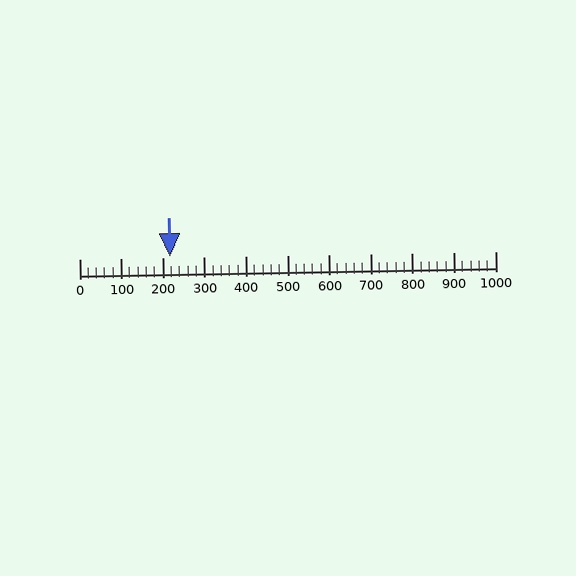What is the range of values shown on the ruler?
The ruler shows values from 0 to 1000.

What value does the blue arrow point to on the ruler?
The blue arrow points to approximately 217.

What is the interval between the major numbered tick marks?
The major tick marks are spaced 100 units apart.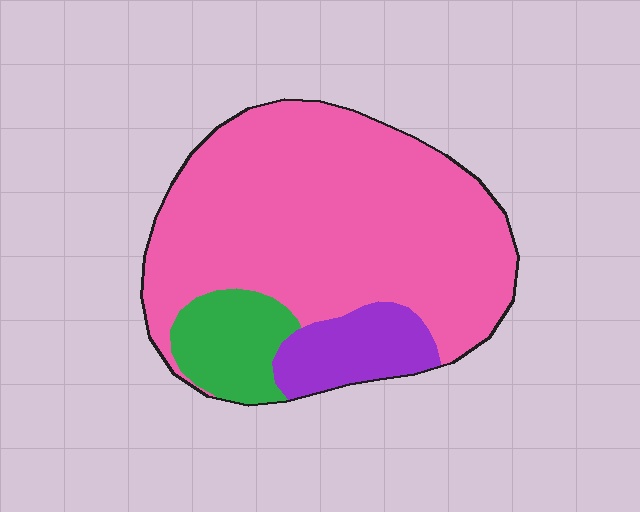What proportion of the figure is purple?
Purple takes up less than a quarter of the figure.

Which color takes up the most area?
Pink, at roughly 75%.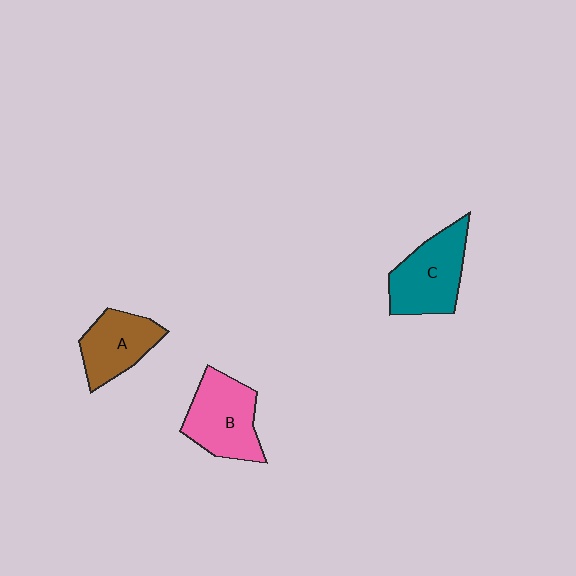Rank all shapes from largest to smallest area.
From largest to smallest: C (teal), B (pink), A (brown).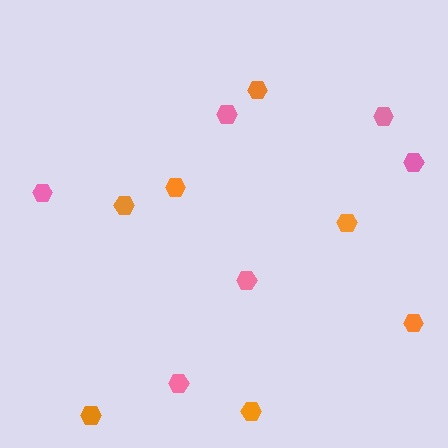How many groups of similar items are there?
There are 2 groups: one group of pink hexagons (6) and one group of orange hexagons (7).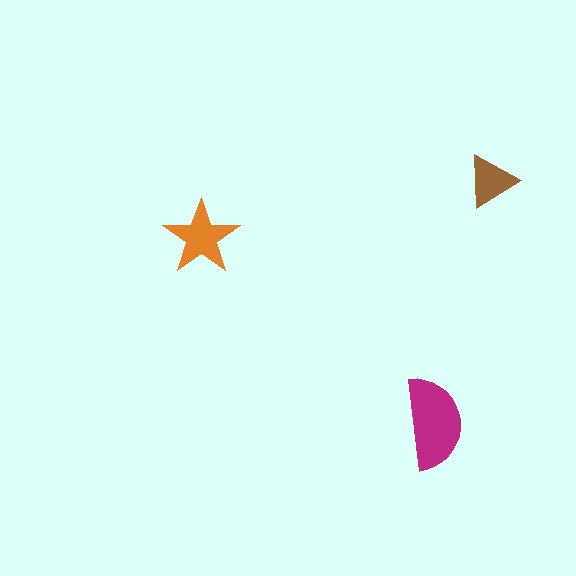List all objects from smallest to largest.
The brown triangle, the orange star, the magenta semicircle.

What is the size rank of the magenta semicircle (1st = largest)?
1st.